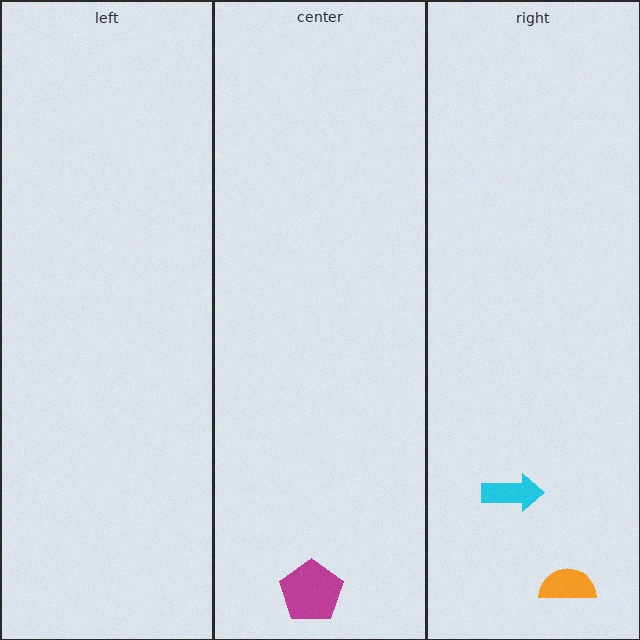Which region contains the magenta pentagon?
The center region.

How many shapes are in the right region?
2.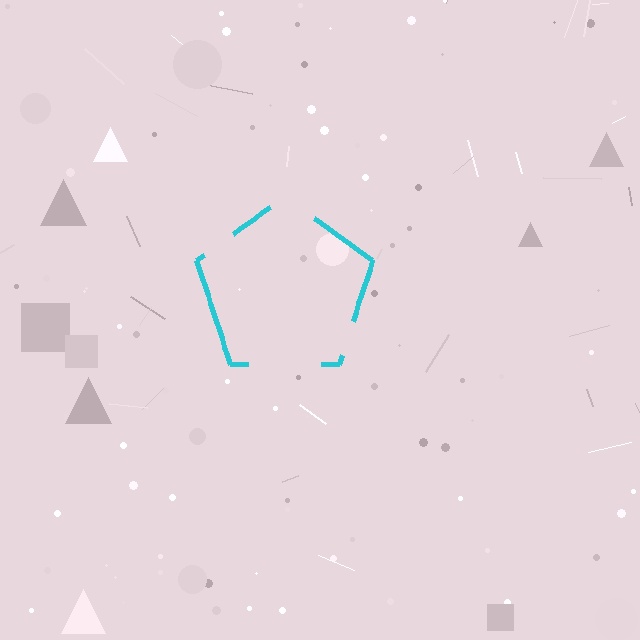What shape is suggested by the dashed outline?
The dashed outline suggests a pentagon.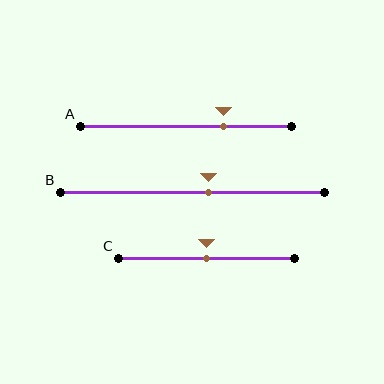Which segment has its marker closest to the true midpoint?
Segment C has its marker closest to the true midpoint.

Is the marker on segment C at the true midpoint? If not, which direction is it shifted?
Yes, the marker on segment C is at the true midpoint.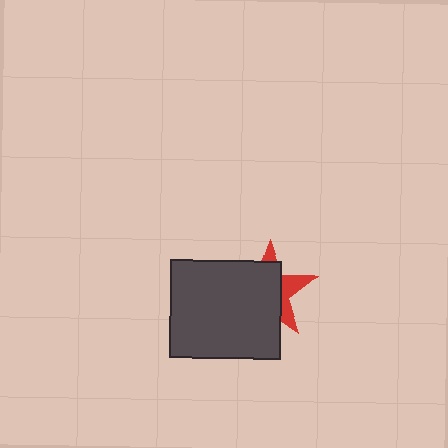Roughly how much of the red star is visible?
A small part of it is visible (roughly 31%).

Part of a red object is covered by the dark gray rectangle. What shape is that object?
It is a star.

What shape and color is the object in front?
The object in front is a dark gray rectangle.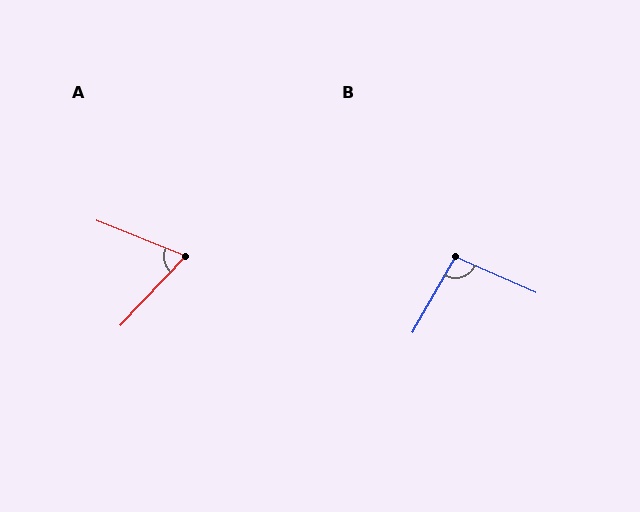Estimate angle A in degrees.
Approximately 69 degrees.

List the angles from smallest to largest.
A (69°), B (96°).